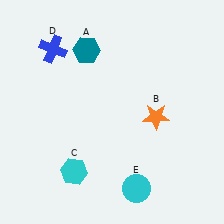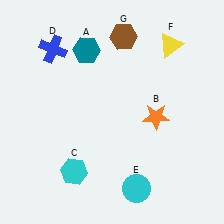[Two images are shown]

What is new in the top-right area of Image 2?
A yellow triangle (F) was added in the top-right area of Image 2.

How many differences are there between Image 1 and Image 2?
There are 2 differences between the two images.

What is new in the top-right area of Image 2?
A brown hexagon (G) was added in the top-right area of Image 2.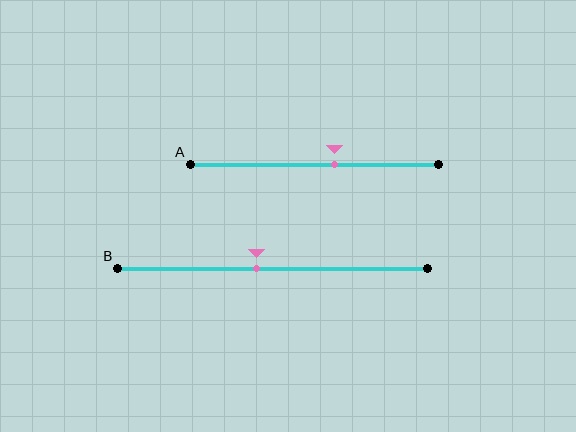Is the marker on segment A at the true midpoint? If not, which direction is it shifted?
No, the marker on segment A is shifted to the right by about 8% of the segment length.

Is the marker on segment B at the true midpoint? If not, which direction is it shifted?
No, the marker on segment B is shifted to the left by about 5% of the segment length.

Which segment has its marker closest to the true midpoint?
Segment B has its marker closest to the true midpoint.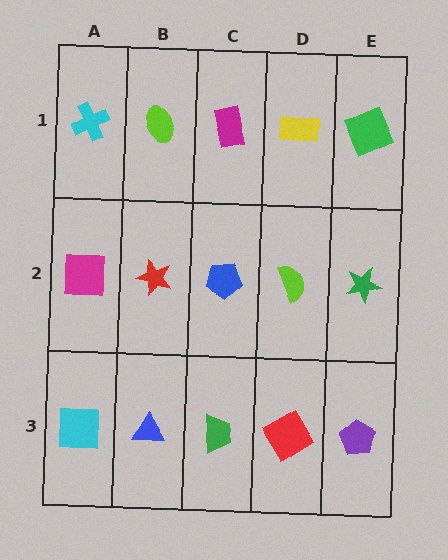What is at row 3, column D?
A red diamond.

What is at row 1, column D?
A yellow rectangle.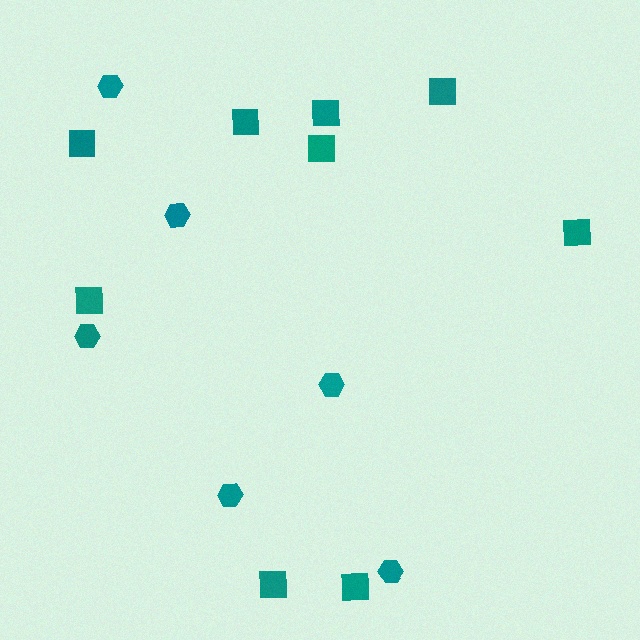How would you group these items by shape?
There are 2 groups: one group of hexagons (6) and one group of squares (9).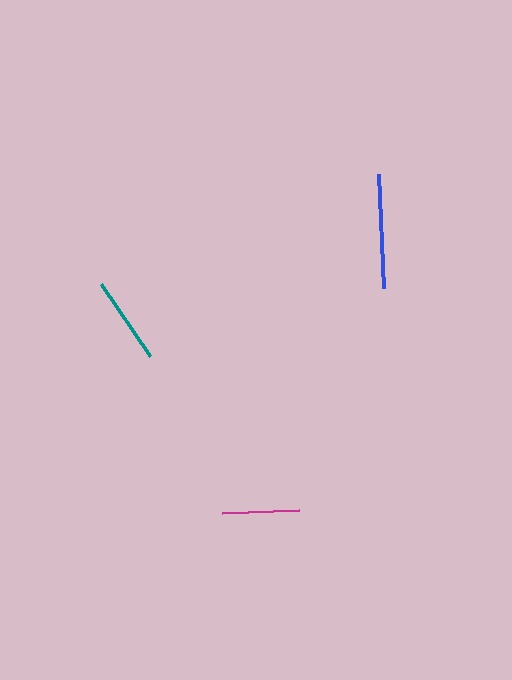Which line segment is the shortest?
The magenta line is the shortest at approximately 77 pixels.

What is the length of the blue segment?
The blue segment is approximately 113 pixels long.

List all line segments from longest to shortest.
From longest to shortest: blue, teal, magenta.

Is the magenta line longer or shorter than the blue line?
The blue line is longer than the magenta line.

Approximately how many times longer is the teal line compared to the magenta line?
The teal line is approximately 1.1 times the length of the magenta line.